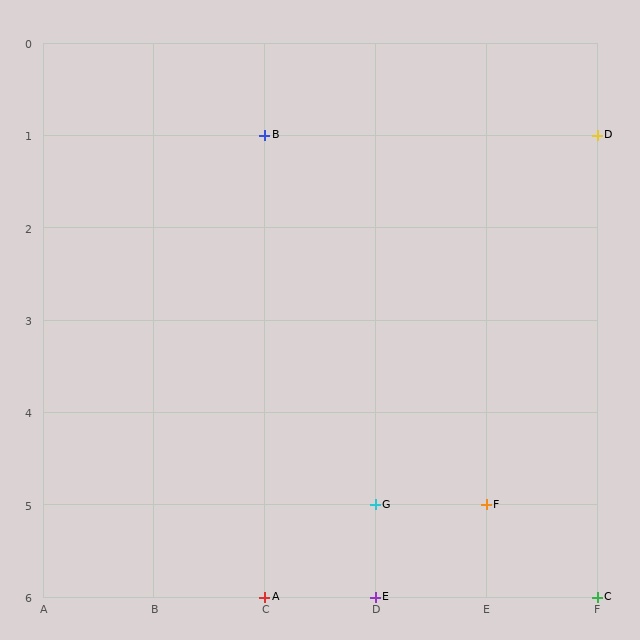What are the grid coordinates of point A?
Point A is at grid coordinates (C, 6).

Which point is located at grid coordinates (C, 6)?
Point A is at (C, 6).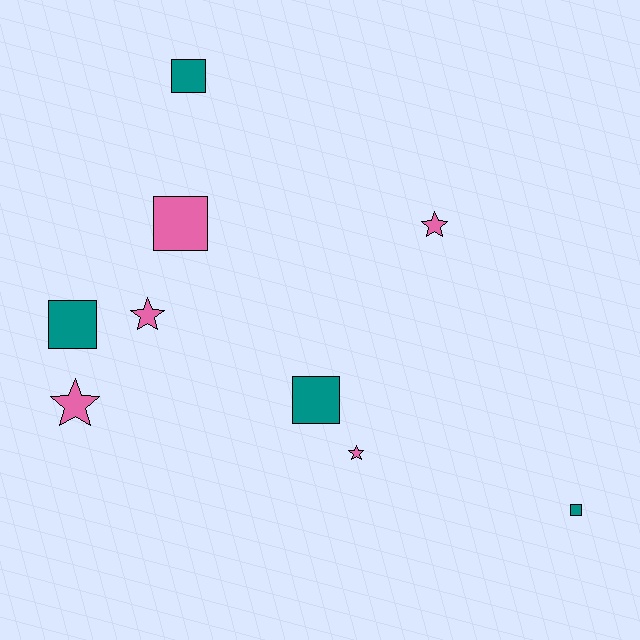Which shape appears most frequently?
Square, with 5 objects.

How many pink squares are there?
There is 1 pink square.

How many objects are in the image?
There are 9 objects.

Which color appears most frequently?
Pink, with 5 objects.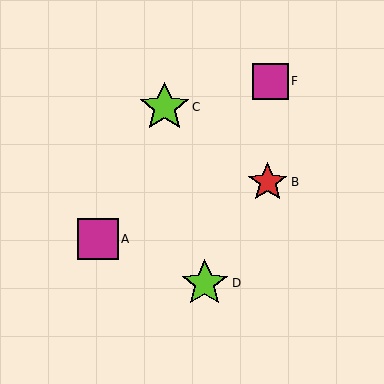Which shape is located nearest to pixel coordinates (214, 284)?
The lime star (labeled D) at (205, 283) is nearest to that location.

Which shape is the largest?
The lime star (labeled C) is the largest.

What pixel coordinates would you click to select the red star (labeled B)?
Click at (268, 182) to select the red star B.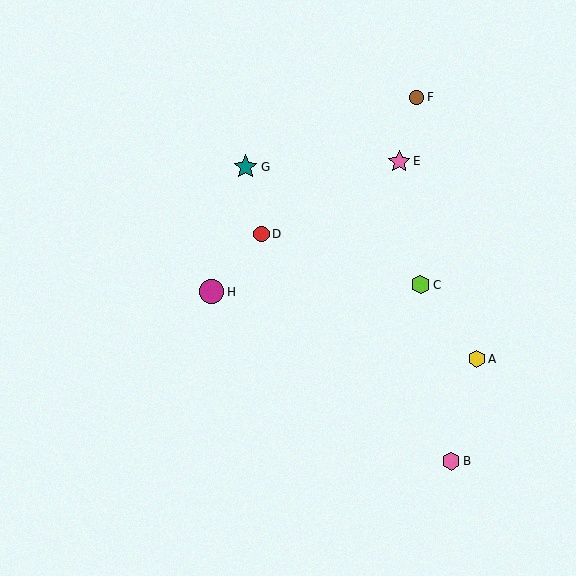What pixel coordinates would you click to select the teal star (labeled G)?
Click at (245, 167) to select the teal star G.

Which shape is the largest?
The teal star (labeled G) is the largest.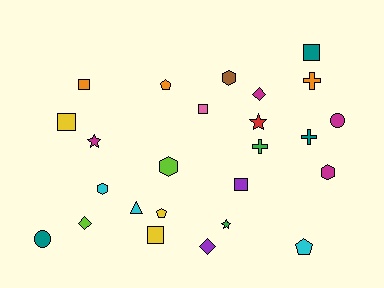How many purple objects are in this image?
There are 2 purple objects.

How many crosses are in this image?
There are 3 crosses.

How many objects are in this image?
There are 25 objects.